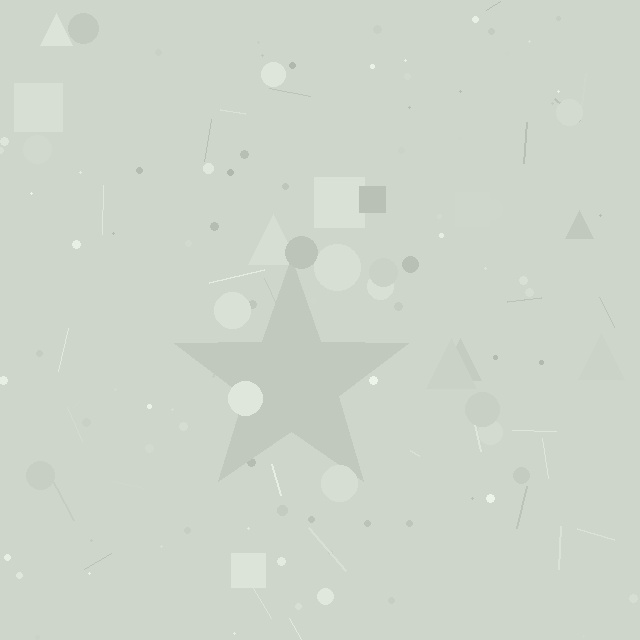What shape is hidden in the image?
A star is hidden in the image.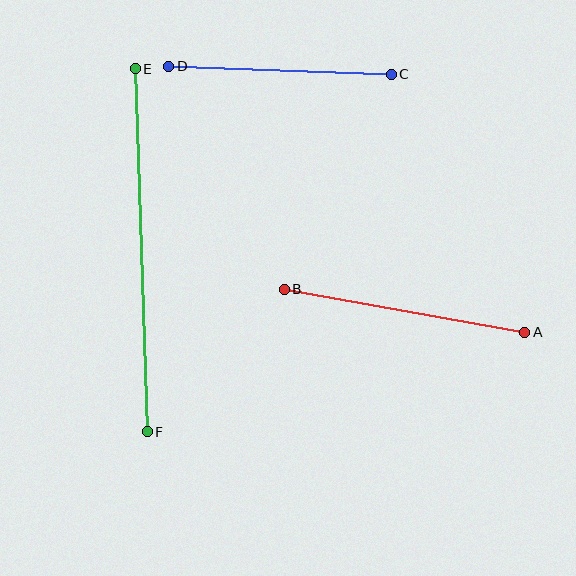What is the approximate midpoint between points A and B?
The midpoint is at approximately (404, 311) pixels.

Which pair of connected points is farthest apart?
Points E and F are farthest apart.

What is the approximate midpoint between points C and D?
The midpoint is at approximately (280, 70) pixels.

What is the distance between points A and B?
The distance is approximately 244 pixels.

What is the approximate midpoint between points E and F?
The midpoint is at approximately (141, 250) pixels.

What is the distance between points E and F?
The distance is approximately 363 pixels.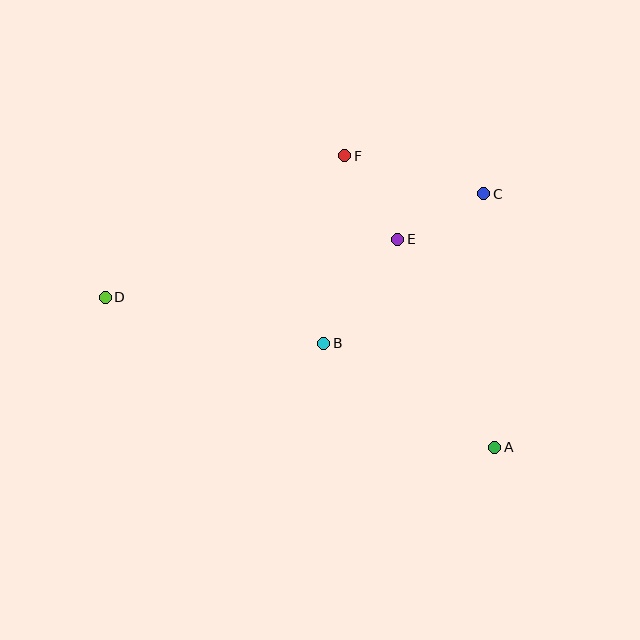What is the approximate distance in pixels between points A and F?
The distance between A and F is approximately 328 pixels.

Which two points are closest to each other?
Points C and E are closest to each other.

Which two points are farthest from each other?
Points A and D are farthest from each other.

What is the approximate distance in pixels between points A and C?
The distance between A and C is approximately 254 pixels.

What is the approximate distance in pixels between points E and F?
The distance between E and F is approximately 99 pixels.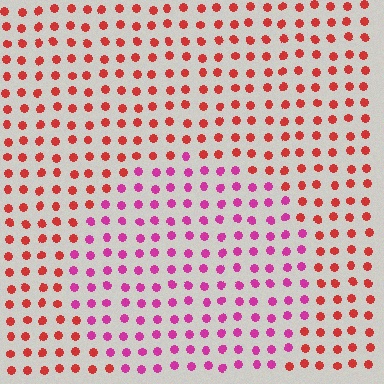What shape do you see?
I see a circle.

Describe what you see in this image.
The image is filled with small red elements in a uniform arrangement. A circle-shaped region is visible where the elements are tinted to a slightly different hue, forming a subtle color boundary.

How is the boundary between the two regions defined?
The boundary is defined purely by a slight shift in hue (about 43 degrees). Spacing, size, and orientation are identical on both sides.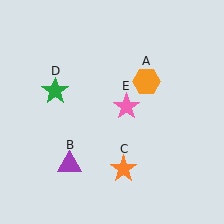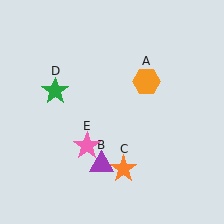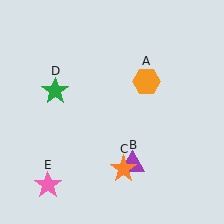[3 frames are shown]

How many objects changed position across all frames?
2 objects changed position: purple triangle (object B), pink star (object E).